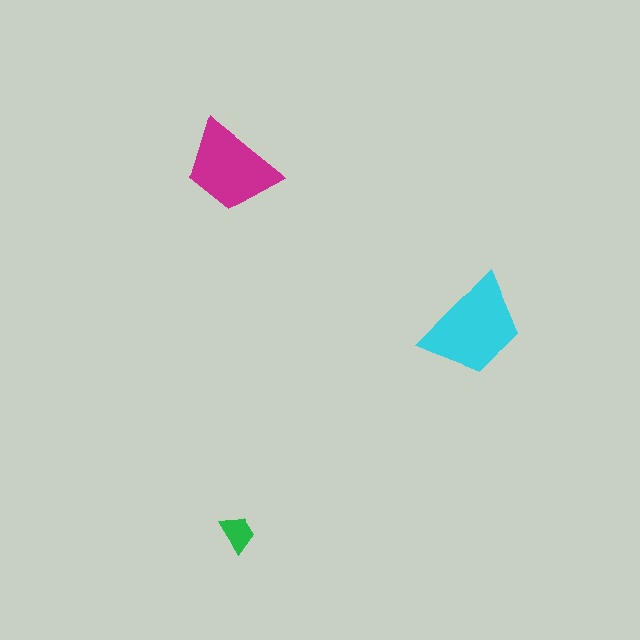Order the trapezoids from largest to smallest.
the cyan one, the magenta one, the green one.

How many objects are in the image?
There are 3 objects in the image.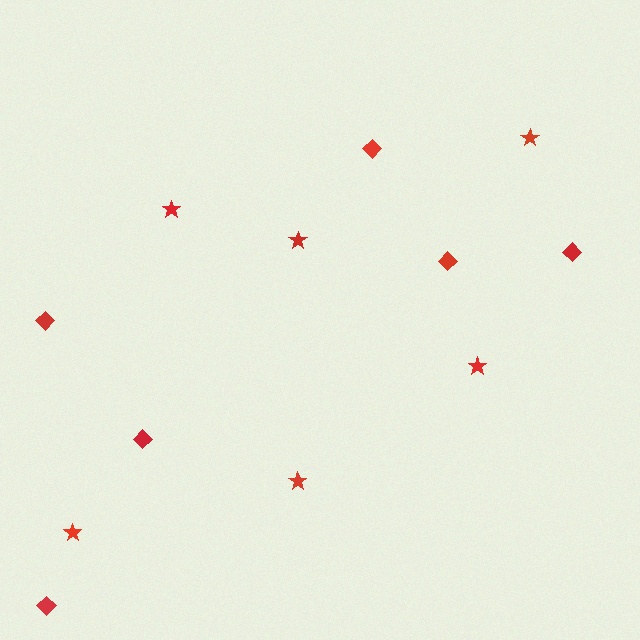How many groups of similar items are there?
There are 2 groups: one group of stars (6) and one group of diamonds (6).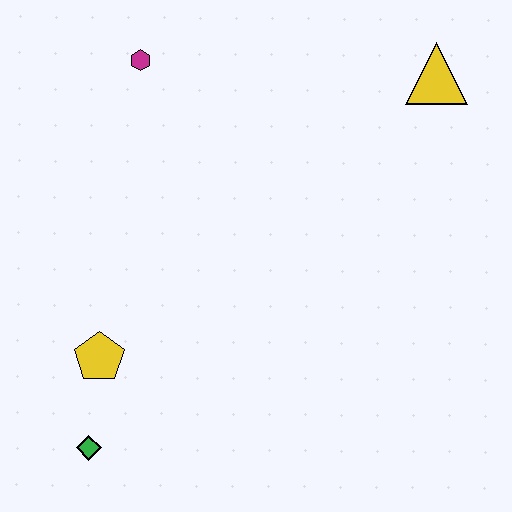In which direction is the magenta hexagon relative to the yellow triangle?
The magenta hexagon is to the left of the yellow triangle.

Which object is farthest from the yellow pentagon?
The yellow triangle is farthest from the yellow pentagon.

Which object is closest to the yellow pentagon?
The green diamond is closest to the yellow pentagon.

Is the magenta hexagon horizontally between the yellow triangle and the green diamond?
Yes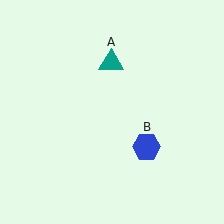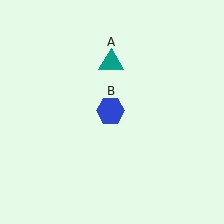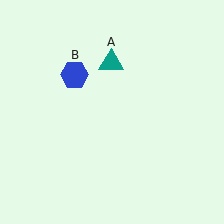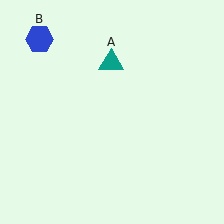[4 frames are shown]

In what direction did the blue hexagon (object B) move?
The blue hexagon (object B) moved up and to the left.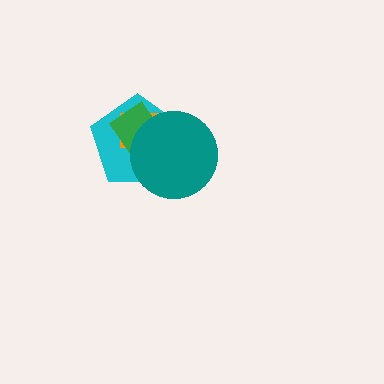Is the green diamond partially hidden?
Yes, it is partially covered by another shape.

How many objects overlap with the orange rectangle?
3 objects overlap with the orange rectangle.